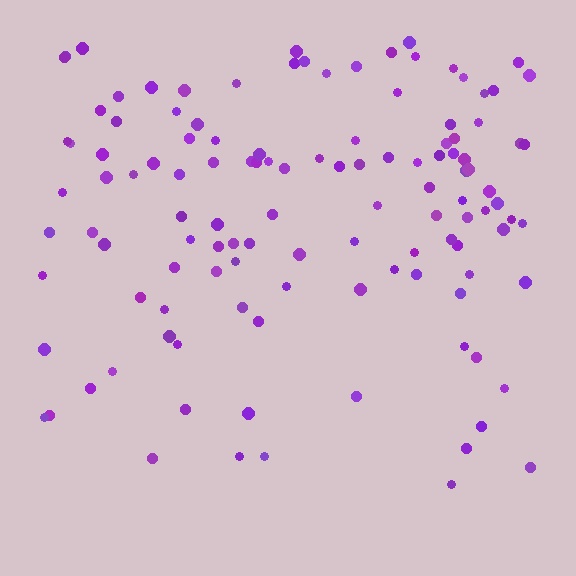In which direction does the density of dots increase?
From bottom to top, with the top side densest.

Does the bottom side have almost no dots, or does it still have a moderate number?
Still a moderate number, just noticeably fewer than the top.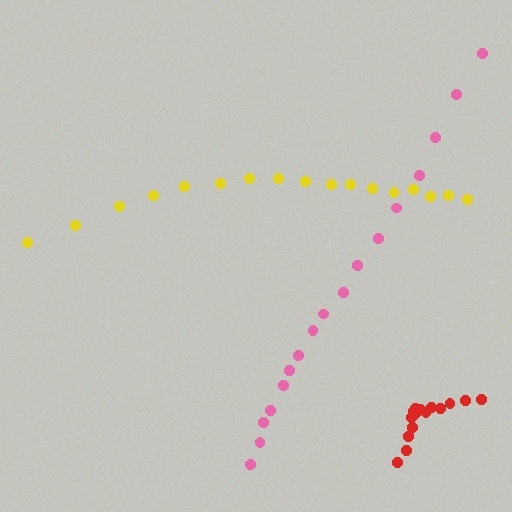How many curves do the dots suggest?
There are 3 distinct paths.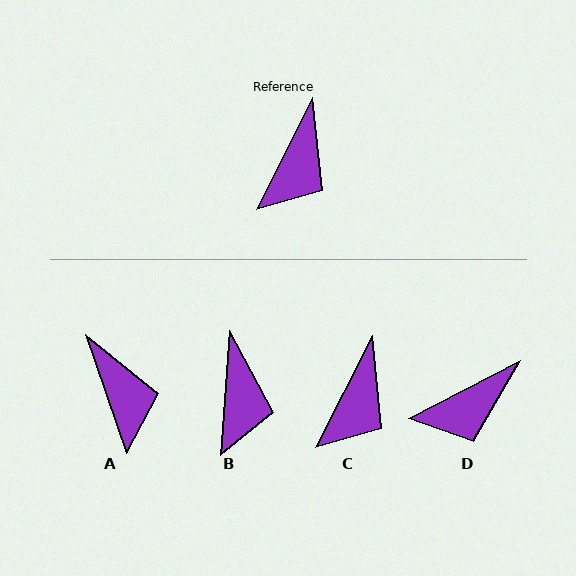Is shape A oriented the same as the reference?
No, it is off by about 45 degrees.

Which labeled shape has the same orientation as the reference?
C.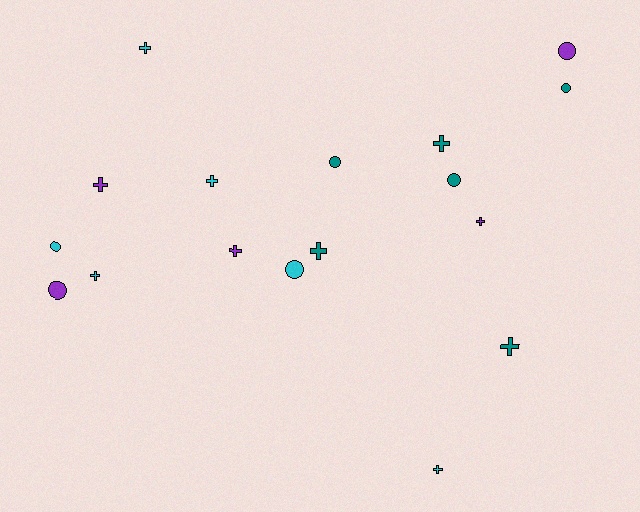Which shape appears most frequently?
Cross, with 10 objects.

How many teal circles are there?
There are 3 teal circles.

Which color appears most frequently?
Teal, with 6 objects.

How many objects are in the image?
There are 17 objects.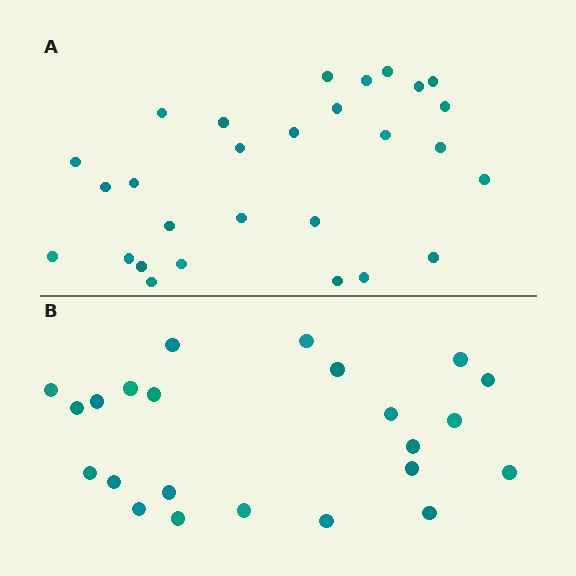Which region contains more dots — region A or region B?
Region A (the top region) has more dots.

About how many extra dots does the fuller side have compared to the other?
Region A has about 5 more dots than region B.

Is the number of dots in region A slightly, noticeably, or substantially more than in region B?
Region A has only slightly more — the two regions are fairly close. The ratio is roughly 1.2 to 1.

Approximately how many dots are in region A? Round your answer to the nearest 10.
About 30 dots. (The exact count is 28, which rounds to 30.)